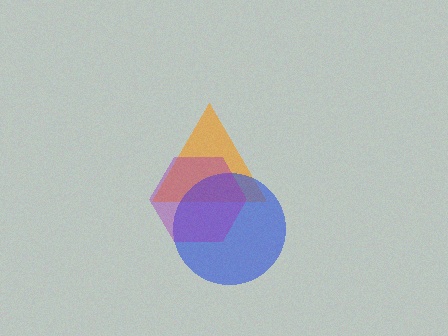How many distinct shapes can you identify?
There are 3 distinct shapes: an orange triangle, a blue circle, a purple hexagon.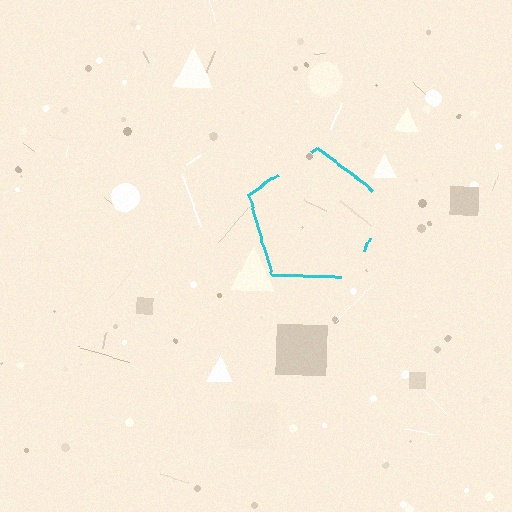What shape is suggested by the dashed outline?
The dashed outline suggests a pentagon.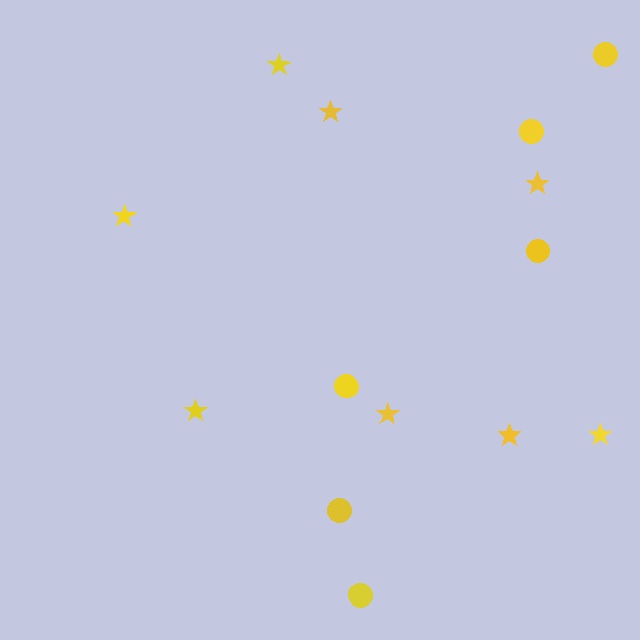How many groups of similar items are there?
There are 2 groups: one group of stars (8) and one group of circles (6).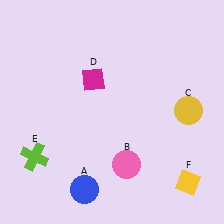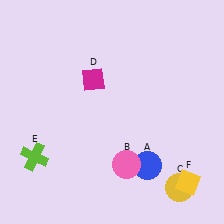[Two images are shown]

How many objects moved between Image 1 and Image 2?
2 objects moved between the two images.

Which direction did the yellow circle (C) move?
The yellow circle (C) moved down.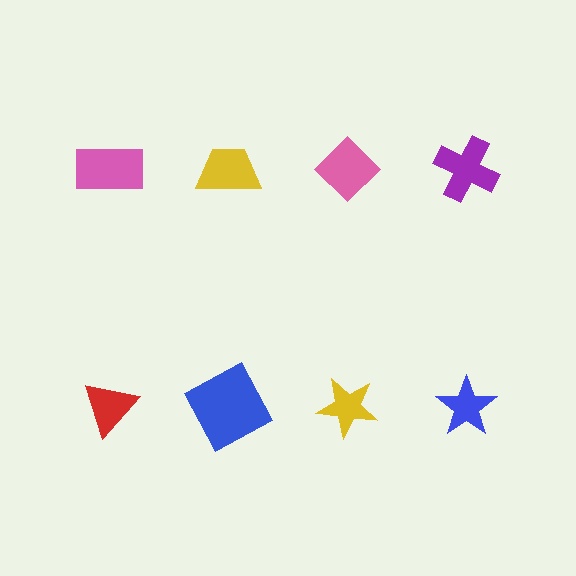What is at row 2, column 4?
A blue star.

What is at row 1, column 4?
A purple cross.